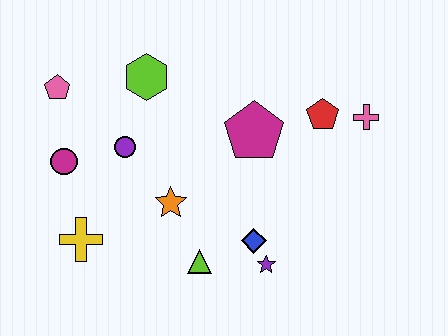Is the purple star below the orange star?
Yes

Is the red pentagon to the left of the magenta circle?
No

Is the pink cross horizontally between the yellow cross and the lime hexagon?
No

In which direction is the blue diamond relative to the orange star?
The blue diamond is to the right of the orange star.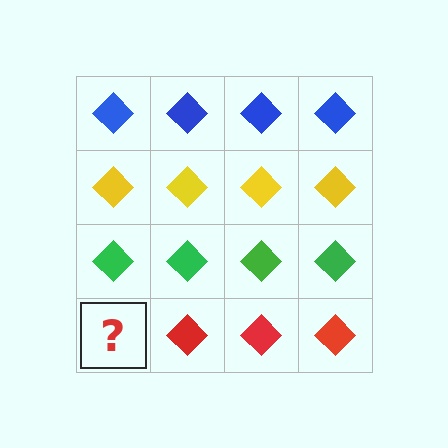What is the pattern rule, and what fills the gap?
The rule is that each row has a consistent color. The gap should be filled with a red diamond.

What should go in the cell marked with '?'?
The missing cell should contain a red diamond.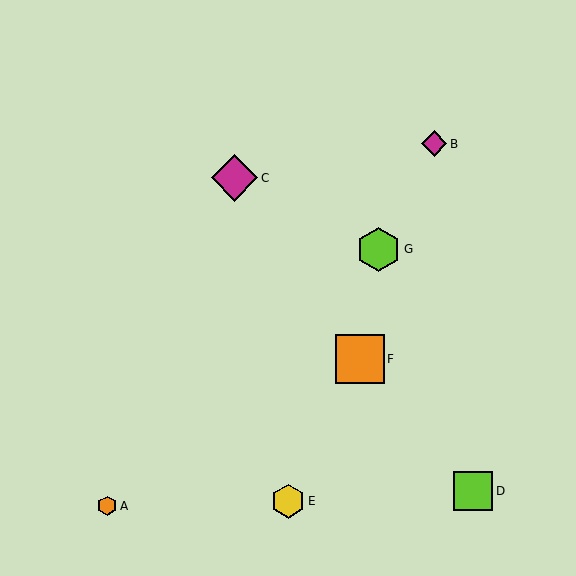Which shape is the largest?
The orange square (labeled F) is the largest.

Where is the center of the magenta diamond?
The center of the magenta diamond is at (234, 178).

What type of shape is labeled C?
Shape C is a magenta diamond.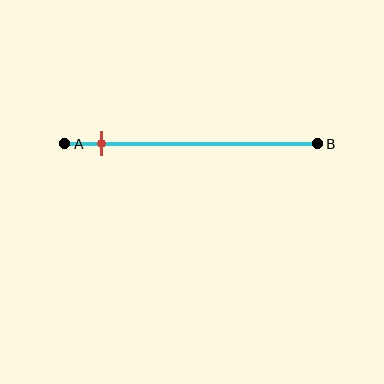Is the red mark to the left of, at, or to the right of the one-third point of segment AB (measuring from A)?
The red mark is to the left of the one-third point of segment AB.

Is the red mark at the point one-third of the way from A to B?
No, the mark is at about 15% from A, not at the 33% one-third point.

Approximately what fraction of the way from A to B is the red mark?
The red mark is approximately 15% of the way from A to B.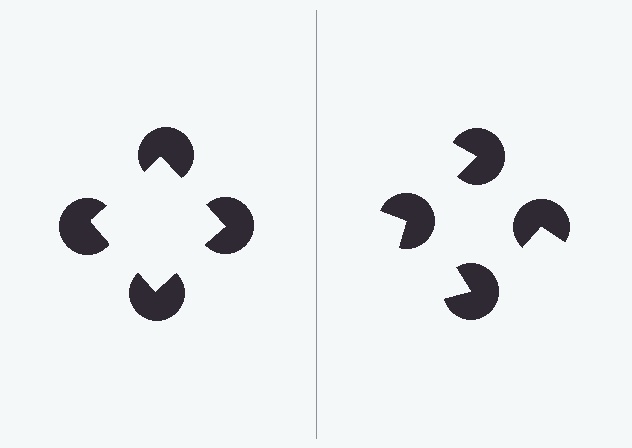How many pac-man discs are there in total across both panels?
8 — 4 on each side.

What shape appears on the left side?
An illusory square.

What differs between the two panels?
The pac-man discs are positioned identically on both sides; only the wedge orientations differ. On the left they align to a square; on the right they are misaligned.